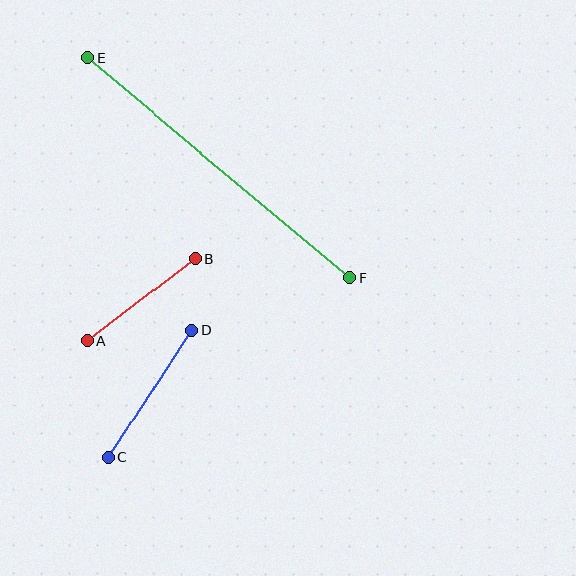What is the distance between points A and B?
The distance is approximately 136 pixels.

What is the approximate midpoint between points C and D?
The midpoint is at approximately (150, 394) pixels.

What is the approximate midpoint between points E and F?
The midpoint is at approximately (219, 168) pixels.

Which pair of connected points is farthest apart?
Points E and F are farthest apart.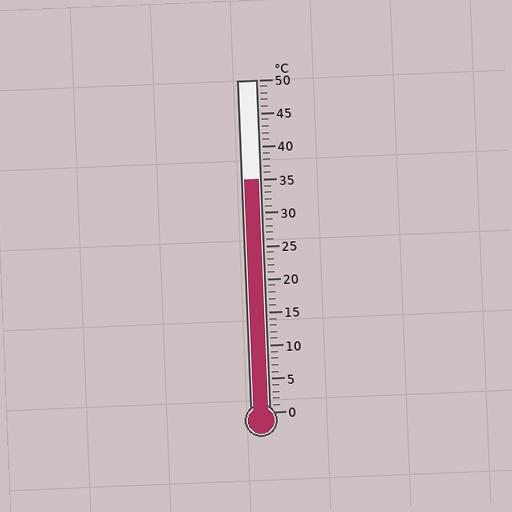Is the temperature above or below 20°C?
The temperature is above 20°C.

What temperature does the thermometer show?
The thermometer shows approximately 35°C.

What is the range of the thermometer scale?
The thermometer scale ranges from 0°C to 50°C.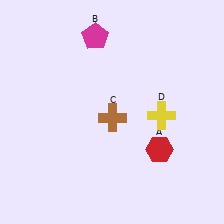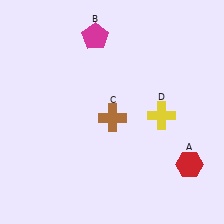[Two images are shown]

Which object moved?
The red hexagon (A) moved right.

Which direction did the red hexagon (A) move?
The red hexagon (A) moved right.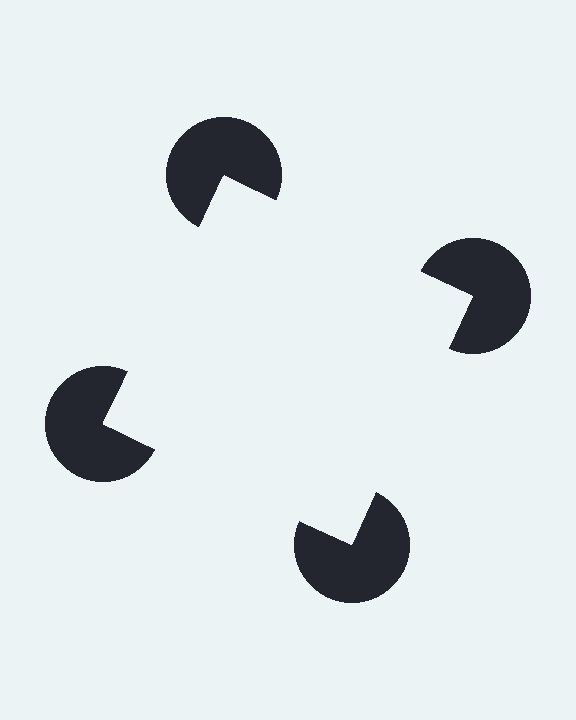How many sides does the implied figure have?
4 sides.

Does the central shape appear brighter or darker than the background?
It typically appears slightly brighter than the background, even though no actual brightness change is drawn.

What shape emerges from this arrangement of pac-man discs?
An illusory square — its edges are inferred from the aligned wedge cuts in the pac-man discs, not physically drawn.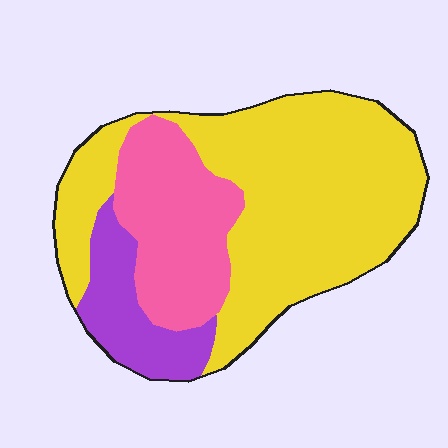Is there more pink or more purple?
Pink.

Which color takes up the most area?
Yellow, at roughly 60%.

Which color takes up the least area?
Purple, at roughly 15%.